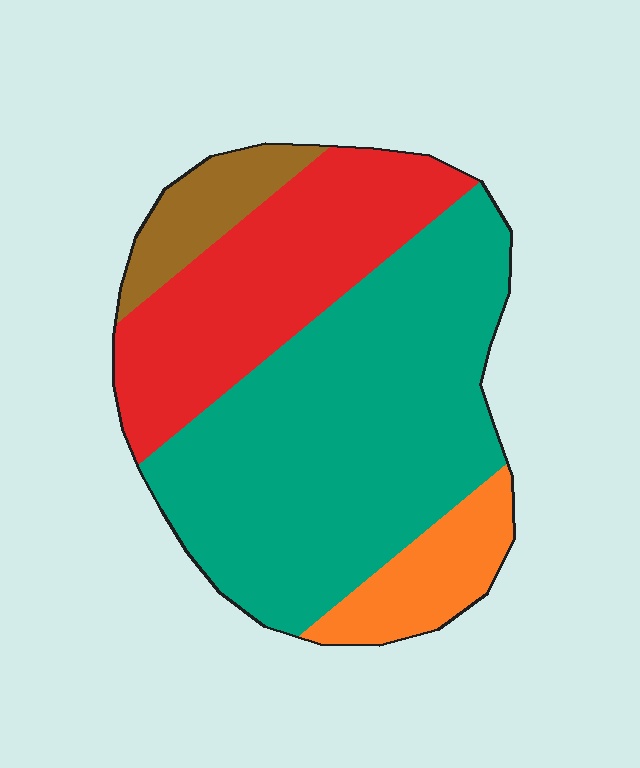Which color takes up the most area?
Teal, at roughly 55%.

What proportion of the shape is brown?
Brown takes up about one tenth (1/10) of the shape.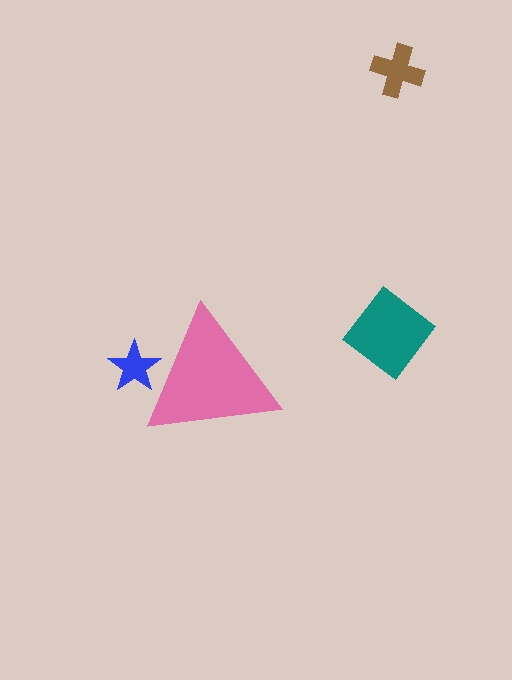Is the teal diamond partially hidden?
No, the teal diamond is fully visible.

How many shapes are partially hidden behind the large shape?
1 shape is partially hidden.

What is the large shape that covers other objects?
A pink triangle.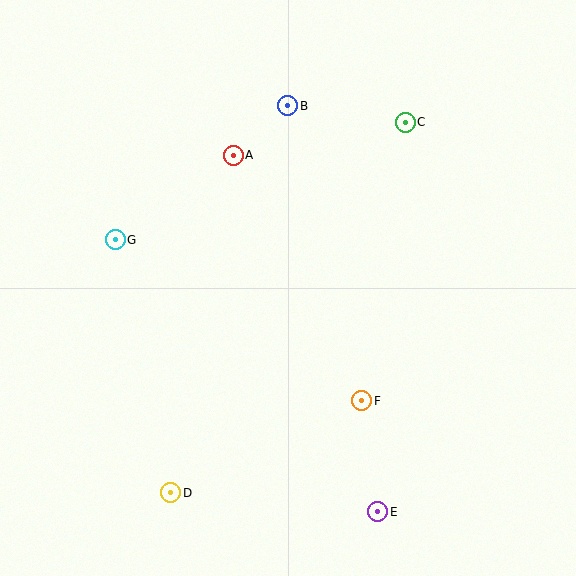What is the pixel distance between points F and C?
The distance between F and C is 282 pixels.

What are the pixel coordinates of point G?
Point G is at (115, 240).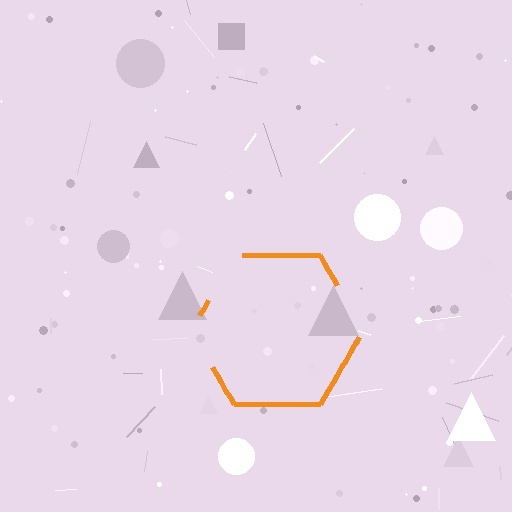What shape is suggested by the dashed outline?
The dashed outline suggests a hexagon.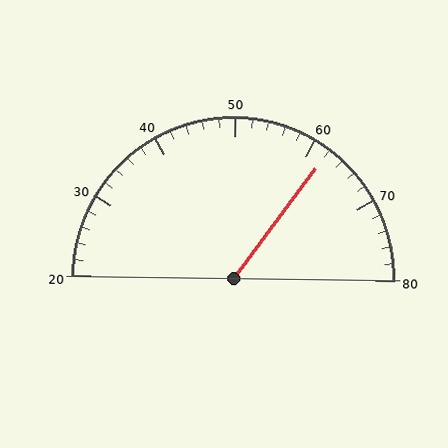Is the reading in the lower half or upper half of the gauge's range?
The reading is in the upper half of the range (20 to 80).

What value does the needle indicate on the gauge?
The needle indicates approximately 62.